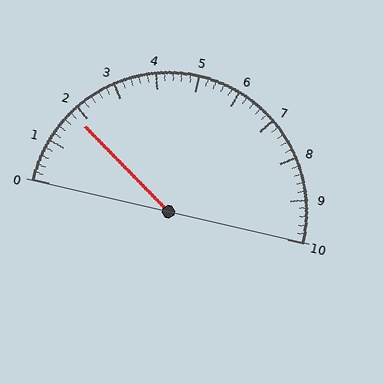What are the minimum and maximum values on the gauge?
The gauge ranges from 0 to 10.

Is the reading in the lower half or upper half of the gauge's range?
The reading is in the lower half of the range (0 to 10).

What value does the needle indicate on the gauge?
The needle indicates approximately 1.8.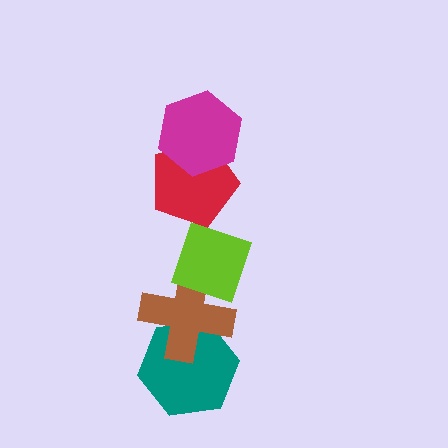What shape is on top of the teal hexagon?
The brown cross is on top of the teal hexagon.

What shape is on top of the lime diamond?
The red pentagon is on top of the lime diamond.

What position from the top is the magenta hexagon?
The magenta hexagon is 1st from the top.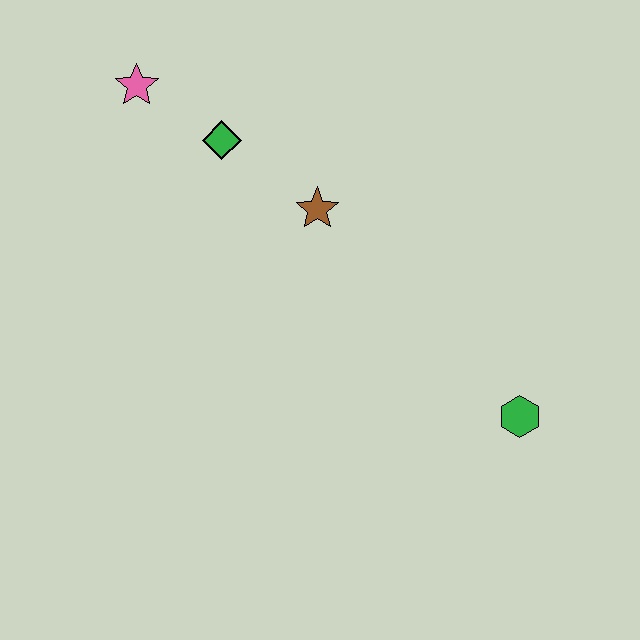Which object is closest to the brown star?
The green diamond is closest to the brown star.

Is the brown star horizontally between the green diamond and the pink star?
No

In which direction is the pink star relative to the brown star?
The pink star is to the left of the brown star.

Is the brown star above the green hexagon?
Yes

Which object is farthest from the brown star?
The green hexagon is farthest from the brown star.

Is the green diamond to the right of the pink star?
Yes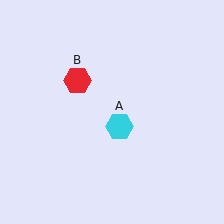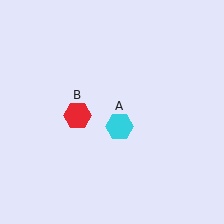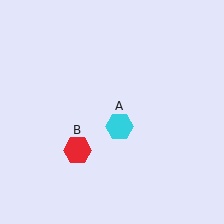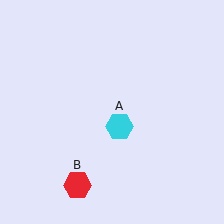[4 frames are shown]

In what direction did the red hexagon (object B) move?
The red hexagon (object B) moved down.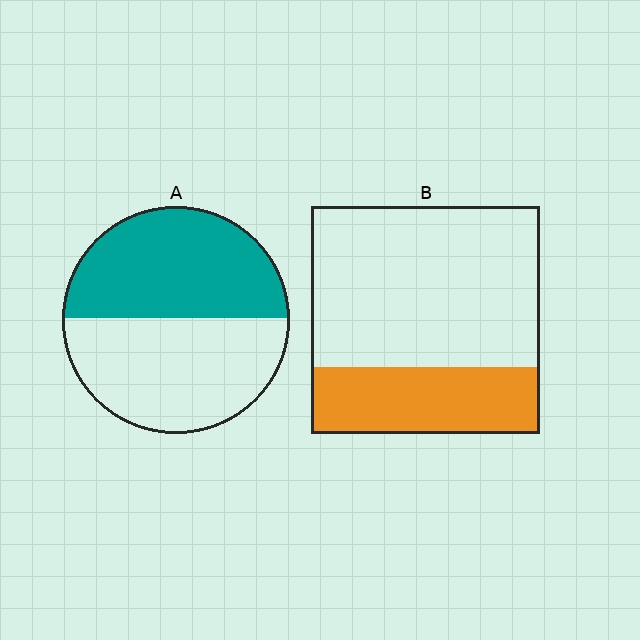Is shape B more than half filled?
No.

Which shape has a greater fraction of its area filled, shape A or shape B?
Shape A.